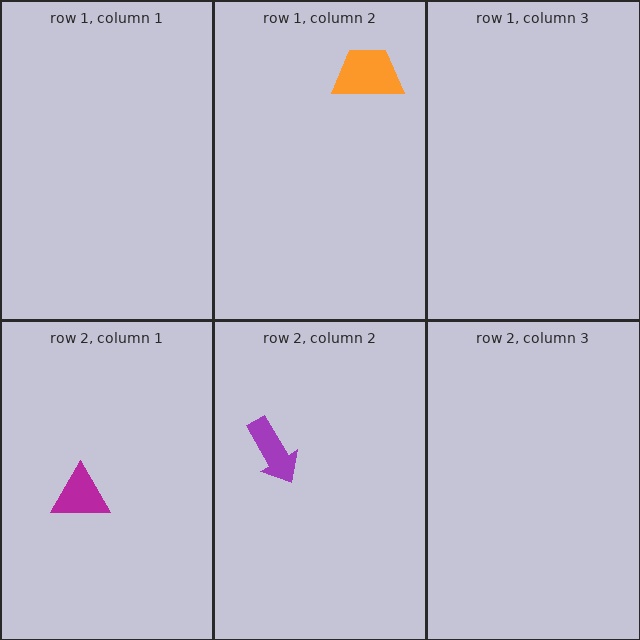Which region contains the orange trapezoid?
The row 1, column 2 region.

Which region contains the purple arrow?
The row 2, column 2 region.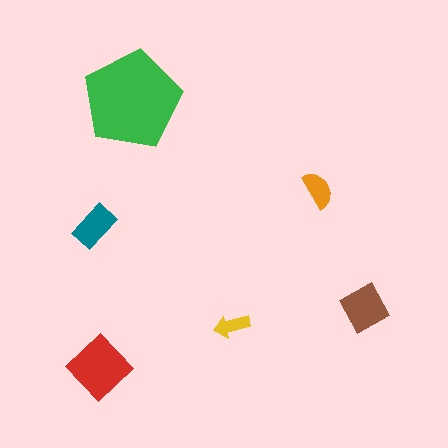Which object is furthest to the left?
The teal rectangle is leftmost.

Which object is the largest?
The green pentagon.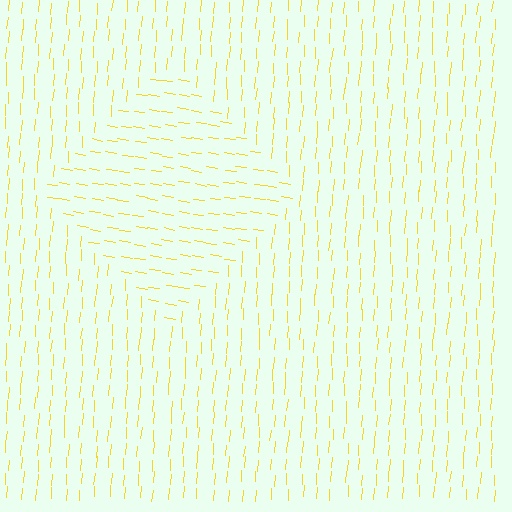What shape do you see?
I see a diamond.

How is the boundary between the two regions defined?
The boundary is defined purely by a change in line orientation (approximately 85 degrees difference). All lines are the same color and thickness.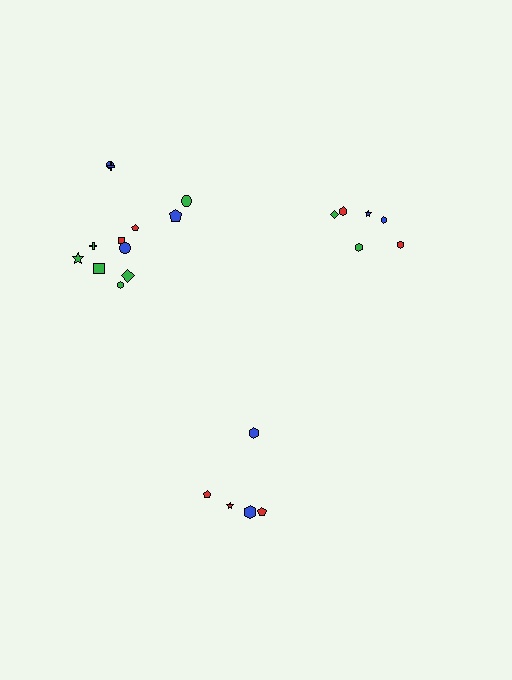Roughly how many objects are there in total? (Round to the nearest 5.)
Roughly 25 objects in total.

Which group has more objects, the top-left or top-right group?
The top-left group.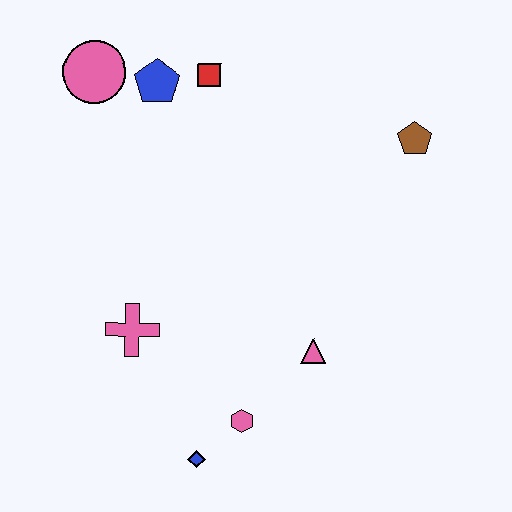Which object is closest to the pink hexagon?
The blue diamond is closest to the pink hexagon.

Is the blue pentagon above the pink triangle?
Yes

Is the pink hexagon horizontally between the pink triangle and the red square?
Yes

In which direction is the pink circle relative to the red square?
The pink circle is to the left of the red square.